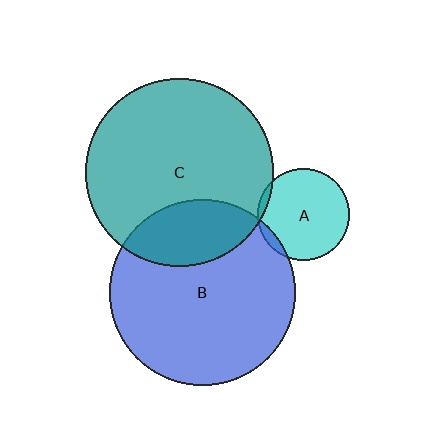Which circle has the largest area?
Circle C (teal).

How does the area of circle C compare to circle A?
Approximately 4.1 times.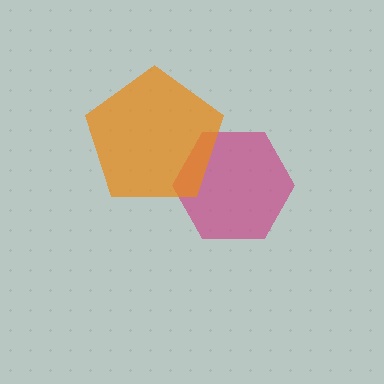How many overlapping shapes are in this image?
There are 2 overlapping shapes in the image.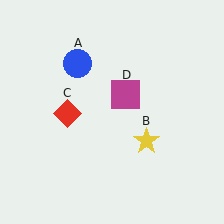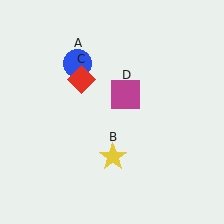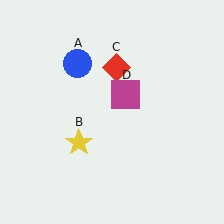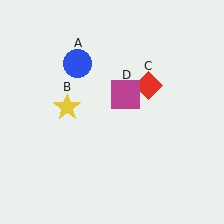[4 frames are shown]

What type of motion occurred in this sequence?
The yellow star (object B), red diamond (object C) rotated clockwise around the center of the scene.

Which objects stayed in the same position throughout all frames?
Blue circle (object A) and magenta square (object D) remained stationary.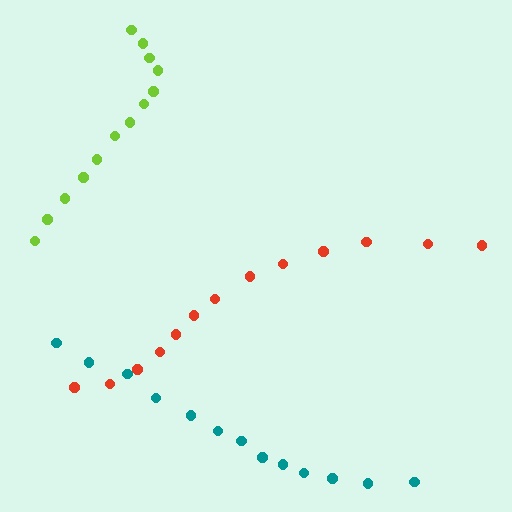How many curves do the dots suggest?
There are 3 distinct paths.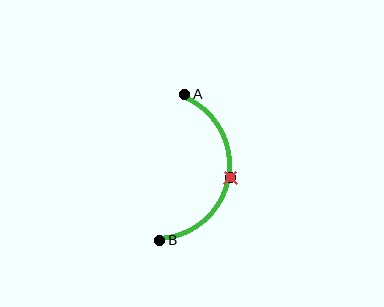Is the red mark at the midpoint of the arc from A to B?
Yes. The red mark lies on the arc at equal arc-length from both A and B — it is the arc midpoint.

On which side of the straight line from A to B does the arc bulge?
The arc bulges to the right of the straight line connecting A and B.